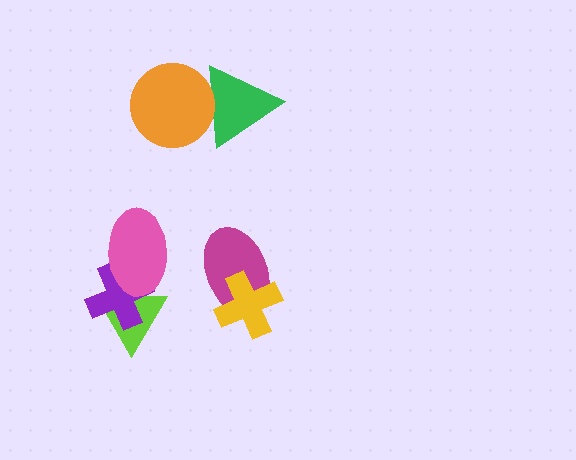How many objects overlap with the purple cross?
2 objects overlap with the purple cross.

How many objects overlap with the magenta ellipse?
1 object overlaps with the magenta ellipse.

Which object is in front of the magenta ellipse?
The yellow cross is in front of the magenta ellipse.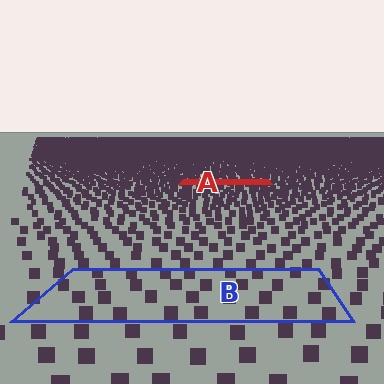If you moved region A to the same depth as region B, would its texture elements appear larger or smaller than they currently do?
They would appear larger. At a closer depth, the same texture elements are projected at a bigger on-screen size.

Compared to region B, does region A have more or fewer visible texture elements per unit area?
Region A has more texture elements per unit area — they are packed more densely because it is farther away.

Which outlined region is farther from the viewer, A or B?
Region A is farther from the viewer — the texture elements inside it appear smaller and more densely packed.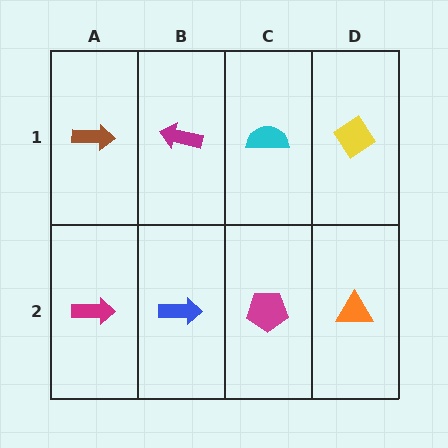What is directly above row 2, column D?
A yellow diamond.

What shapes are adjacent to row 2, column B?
A magenta arrow (row 1, column B), a magenta arrow (row 2, column A), a magenta pentagon (row 2, column C).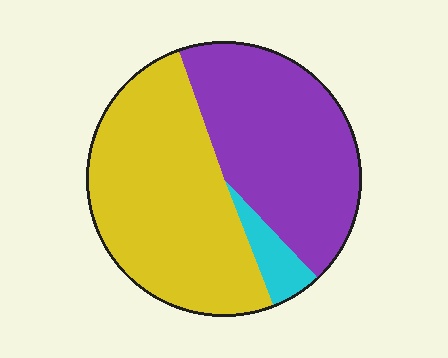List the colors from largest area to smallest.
From largest to smallest: yellow, purple, cyan.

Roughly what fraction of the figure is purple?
Purple takes up about two fifths (2/5) of the figure.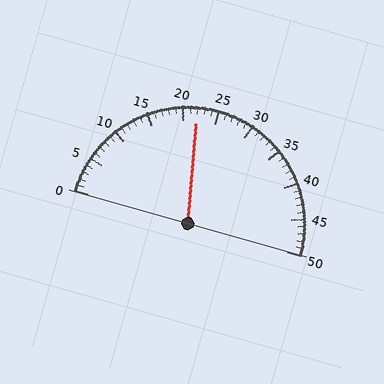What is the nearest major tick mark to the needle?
The nearest major tick mark is 20.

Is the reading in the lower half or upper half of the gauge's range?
The reading is in the lower half of the range (0 to 50).